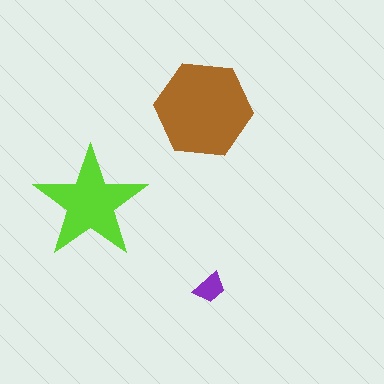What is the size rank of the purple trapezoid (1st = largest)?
3rd.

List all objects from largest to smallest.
The brown hexagon, the lime star, the purple trapezoid.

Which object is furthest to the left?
The lime star is leftmost.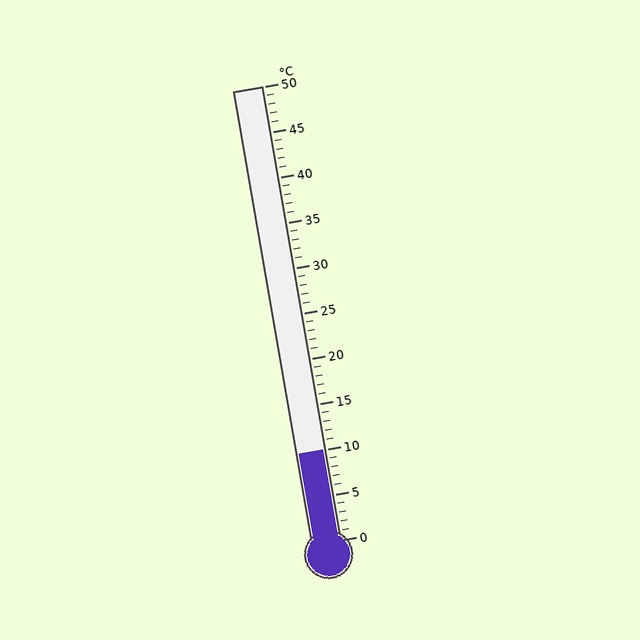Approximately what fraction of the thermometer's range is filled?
The thermometer is filled to approximately 20% of its range.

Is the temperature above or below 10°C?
The temperature is at 10°C.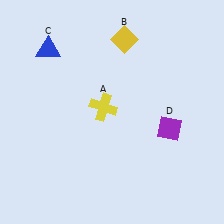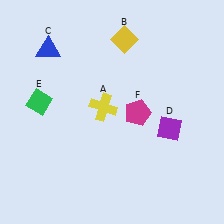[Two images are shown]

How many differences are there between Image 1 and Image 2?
There are 2 differences between the two images.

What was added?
A green diamond (E), a magenta pentagon (F) were added in Image 2.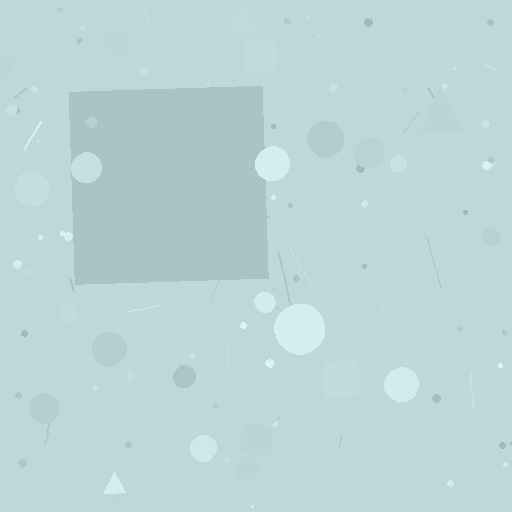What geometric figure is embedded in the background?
A square is embedded in the background.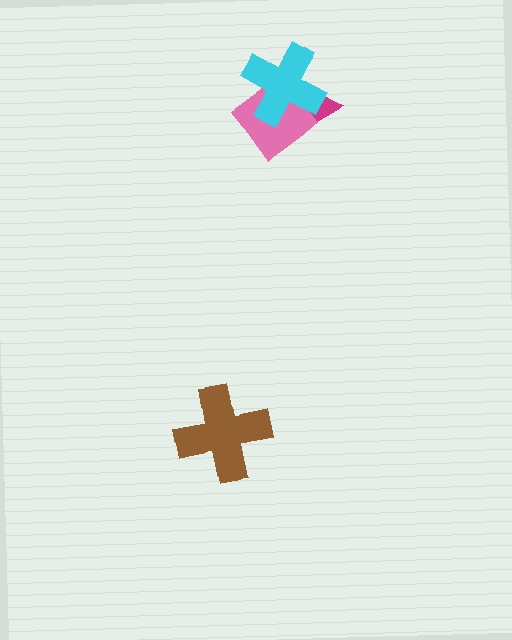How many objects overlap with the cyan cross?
2 objects overlap with the cyan cross.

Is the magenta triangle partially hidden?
Yes, it is partially covered by another shape.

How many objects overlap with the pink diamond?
2 objects overlap with the pink diamond.